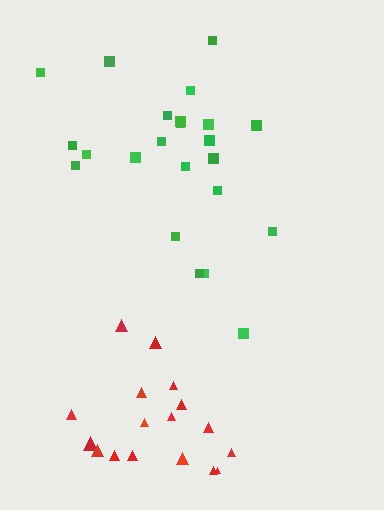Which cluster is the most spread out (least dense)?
Red.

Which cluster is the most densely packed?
Green.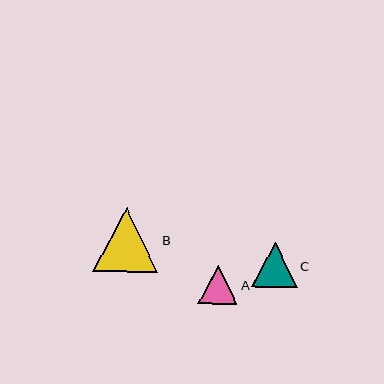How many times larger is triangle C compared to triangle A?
Triangle C is approximately 1.2 times the size of triangle A.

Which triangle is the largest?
Triangle B is the largest with a size of approximately 65 pixels.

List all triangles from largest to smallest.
From largest to smallest: B, C, A.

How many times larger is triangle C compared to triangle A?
Triangle C is approximately 1.2 times the size of triangle A.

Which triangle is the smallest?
Triangle A is the smallest with a size of approximately 39 pixels.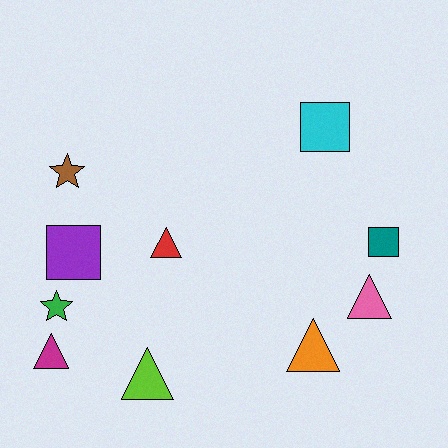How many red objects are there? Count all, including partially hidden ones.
There is 1 red object.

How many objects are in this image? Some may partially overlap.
There are 10 objects.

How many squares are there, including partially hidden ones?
There are 3 squares.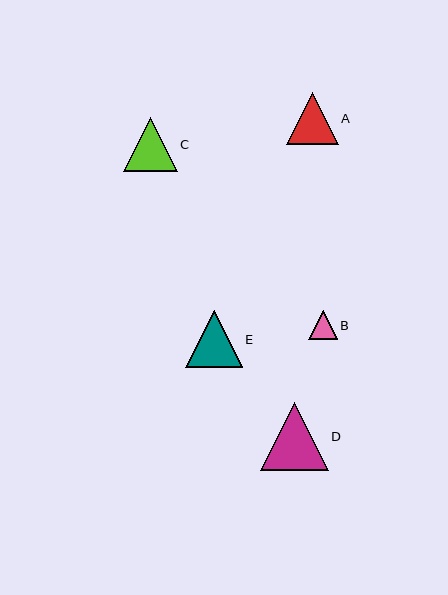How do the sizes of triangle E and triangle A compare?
Triangle E and triangle A are approximately the same size.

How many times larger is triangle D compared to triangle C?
Triangle D is approximately 1.3 times the size of triangle C.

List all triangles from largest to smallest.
From largest to smallest: D, E, C, A, B.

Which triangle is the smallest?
Triangle B is the smallest with a size of approximately 29 pixels.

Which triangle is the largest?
Triangle D is the largest with a size of approximately 68 pixels.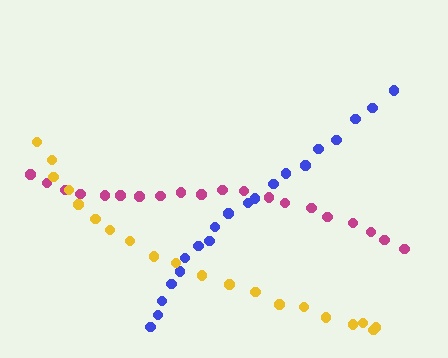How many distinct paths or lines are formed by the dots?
There are 3 distinct paths.